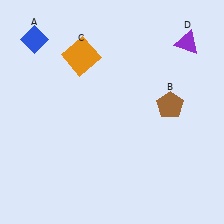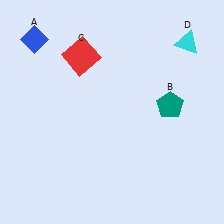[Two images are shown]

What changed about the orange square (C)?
In Image 1, C is orange. In Image 2, it changed to red.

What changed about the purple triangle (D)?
In Image 1, D is purple. In Image 2, it changed to cyan.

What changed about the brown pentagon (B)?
In Image 1, B is brown. In Image 2, it changed to teal.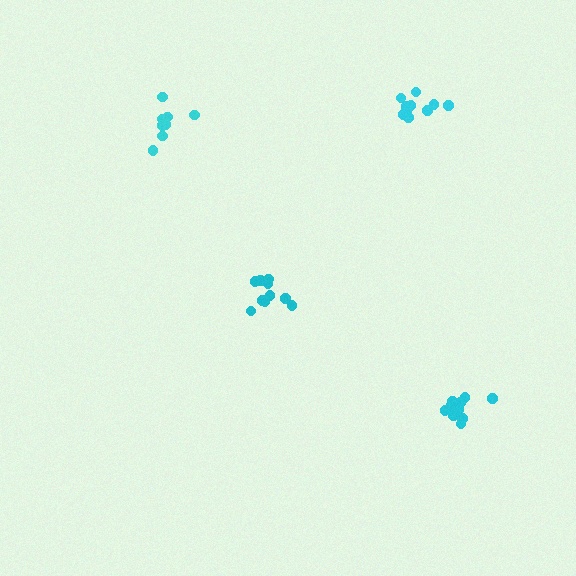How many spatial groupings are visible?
There are 4 spatial groupings.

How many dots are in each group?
Group 1: 10 dots, Group 2: 13 dots, Group 3: 8 dots, Group 4: 10 dots (41 total).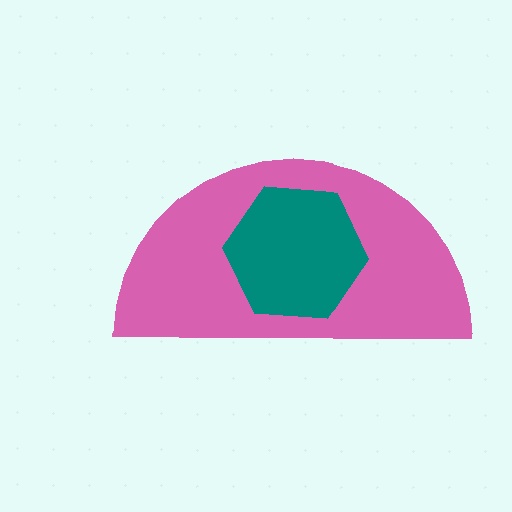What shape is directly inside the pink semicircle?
The teal hexagon.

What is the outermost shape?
The pink semicircle.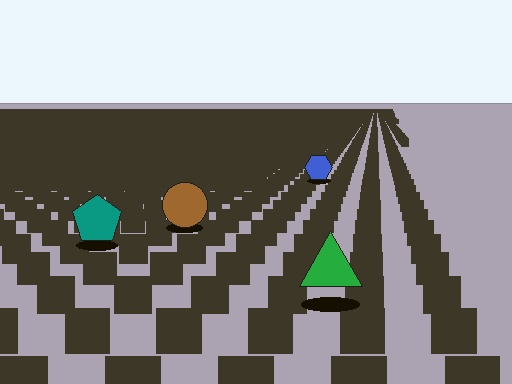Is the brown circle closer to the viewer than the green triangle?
No. The green triangle is closer — you can tell from the texture gradient: the ground texture is coarser near it.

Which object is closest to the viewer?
The green triangle is closest. The texture marks near it are larger and more spread out.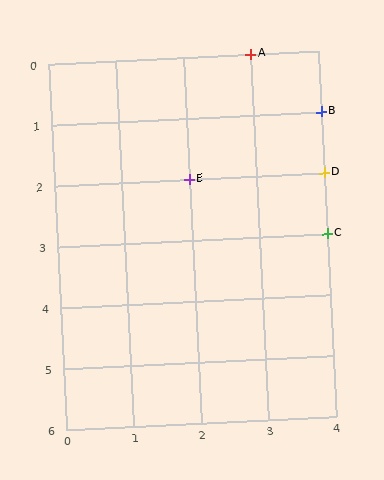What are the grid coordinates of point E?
Point E is at grid coordinates (2, 2).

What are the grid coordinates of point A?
Point A is at grid coordinates (3, 0).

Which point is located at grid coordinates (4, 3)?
Point C is at (4, 3).